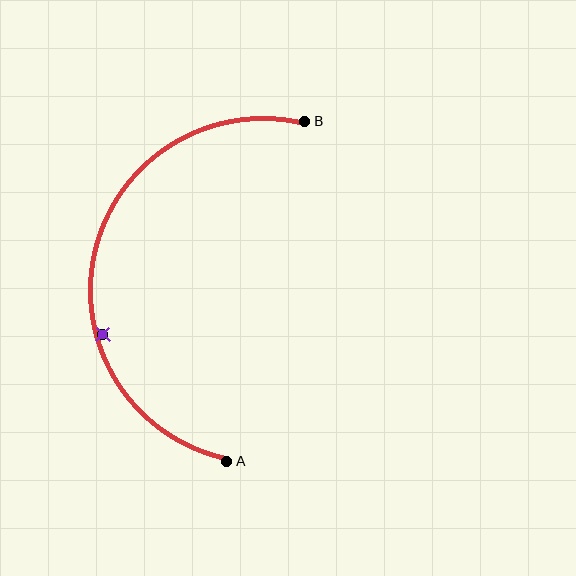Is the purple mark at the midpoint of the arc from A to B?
No — the purple mark does not lie on the arc at all. It sits slightly inside the curve.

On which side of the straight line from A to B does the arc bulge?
The arc bulges to the left of the straight line connecting A and B.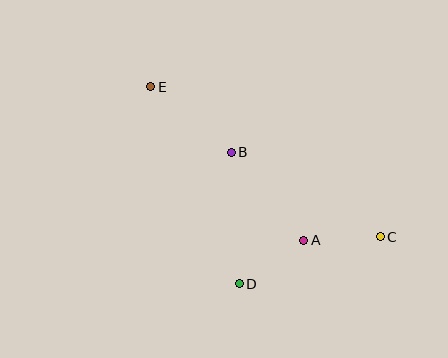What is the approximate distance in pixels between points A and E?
The distance between A and E is approximately 217 pixels.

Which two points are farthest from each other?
Points C and E are farthest from each other.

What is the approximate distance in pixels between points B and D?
The distance between B and D is approximately 132 pixels.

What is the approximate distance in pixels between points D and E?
The distance between D and E is approximately 216 pixels.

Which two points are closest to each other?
Points A and C are closest to each other.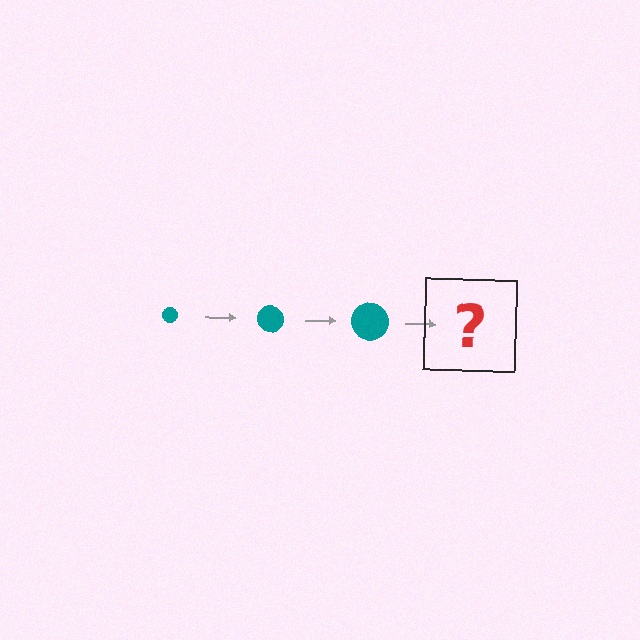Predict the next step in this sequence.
The next step is a teal circle, larger than the previous one.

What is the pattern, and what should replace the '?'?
The pattern is that the circle gets progressively larger each step. The '?' should be a teal circle, larger than the previous one.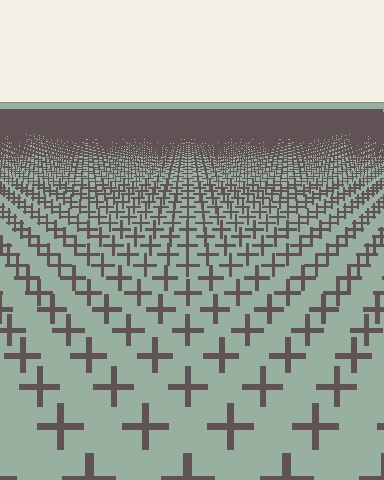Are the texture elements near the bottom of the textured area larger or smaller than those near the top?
Larger. Near the bottom, elements are closer to the viewer and appear at a bigger on-screen size.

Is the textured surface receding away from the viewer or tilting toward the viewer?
The surface is receding away from the viewer. Texture elements get smaller and denser toward the top.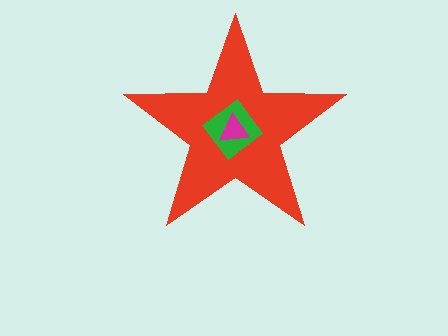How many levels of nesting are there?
3.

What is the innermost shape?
The magenta triangle.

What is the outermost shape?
The red star.